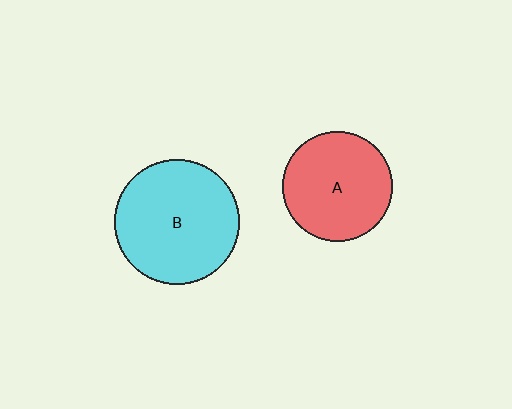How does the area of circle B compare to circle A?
Approximately 1.3 times.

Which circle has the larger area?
Circle B (cyan).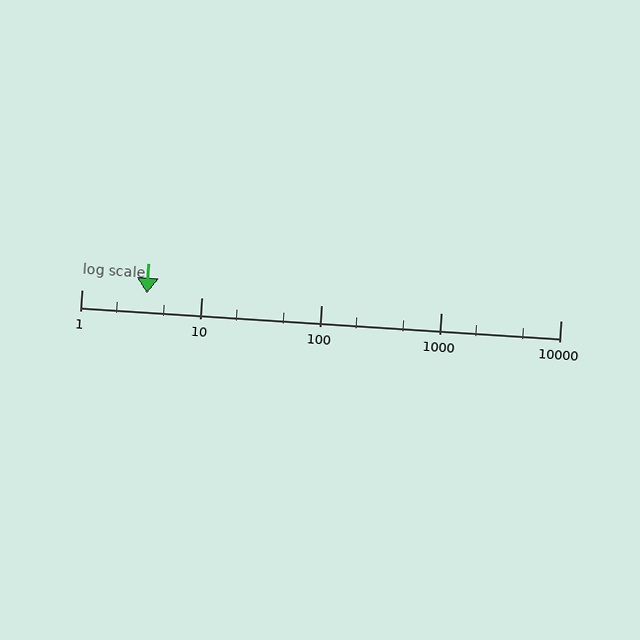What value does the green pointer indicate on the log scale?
The pointer indicates approximately 3.5.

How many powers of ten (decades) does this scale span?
The scale spans 4 decades, from 1 to 10000.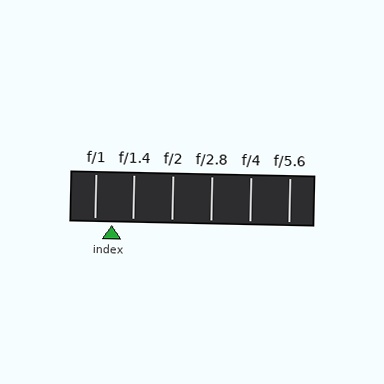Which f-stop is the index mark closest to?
The index mark is closest to f/1.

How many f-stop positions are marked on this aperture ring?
There are 6 f-stop positions marked.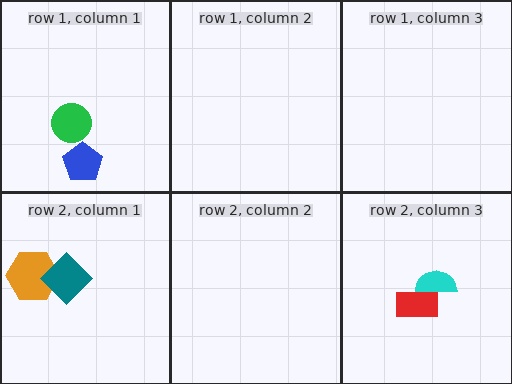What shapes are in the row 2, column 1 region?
The orange hexagon, the teal diamond.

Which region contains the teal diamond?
The row 2, column 1 region.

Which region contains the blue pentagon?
The row 1, column 1 region.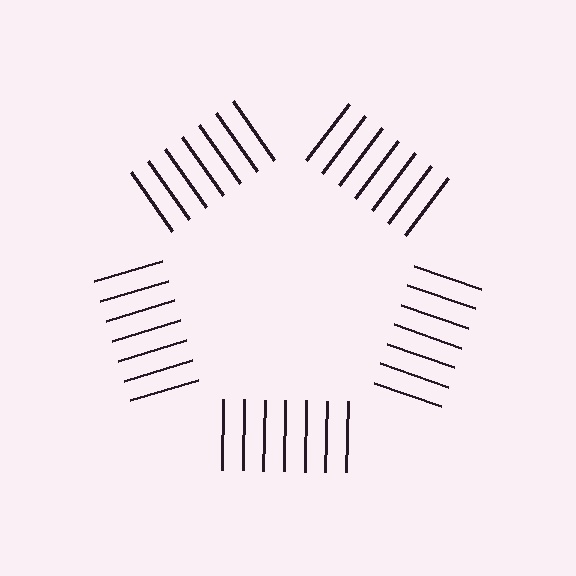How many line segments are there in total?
35 — 7 along each of the 5 edges.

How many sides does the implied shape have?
5 sides — the line-ends trace a pentagon.